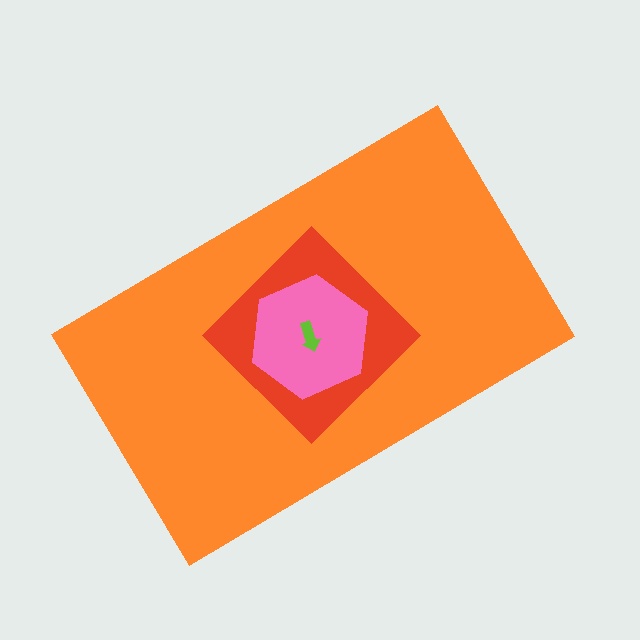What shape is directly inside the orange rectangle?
The red diamond.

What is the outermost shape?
The orange rectangle.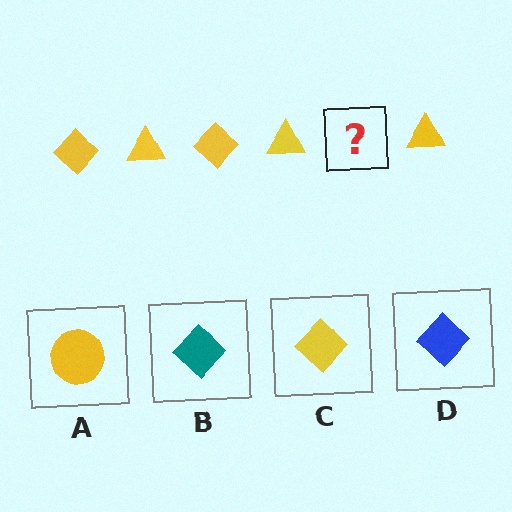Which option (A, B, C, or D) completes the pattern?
C.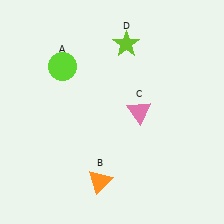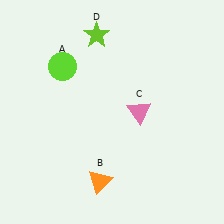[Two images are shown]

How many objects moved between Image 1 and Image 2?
1 object moved between the two images.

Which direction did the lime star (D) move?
The lime star (D) moved left.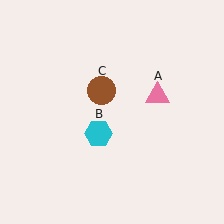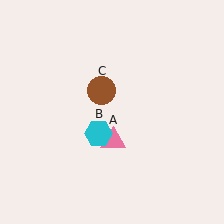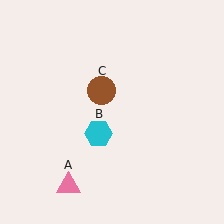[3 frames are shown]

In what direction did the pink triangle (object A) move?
The pink triangle (object A) moved down and to the left.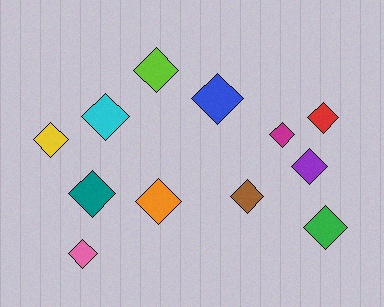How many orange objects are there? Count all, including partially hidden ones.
There is 1 orange object.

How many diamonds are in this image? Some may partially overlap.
There are 12 diamonds.